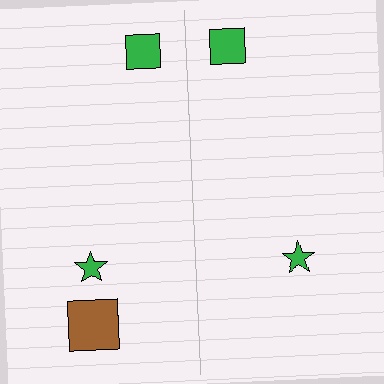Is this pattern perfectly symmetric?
No, the pattern is not perfectly symmetric. A brown square is missing from the right side.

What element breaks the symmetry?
A brown square is missing from the right side.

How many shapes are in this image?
There are 5 shapes in this image.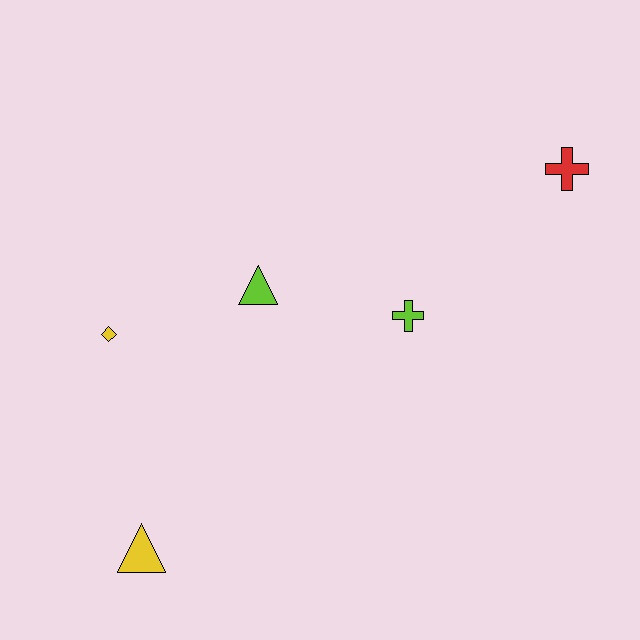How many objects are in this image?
There are 5 objects.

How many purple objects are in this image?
There are no purple objects.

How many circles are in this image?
There are no circles.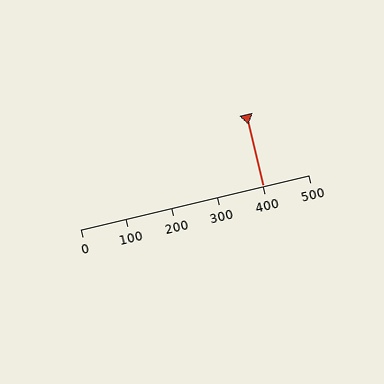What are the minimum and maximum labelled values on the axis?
The axis runs from 0 to 500.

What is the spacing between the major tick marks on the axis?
The major ticks are spaced 100 apart.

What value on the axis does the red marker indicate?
The marker indicates approximately 400.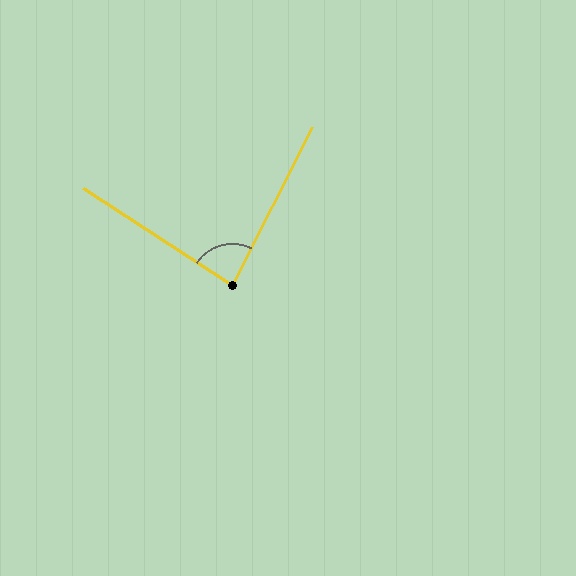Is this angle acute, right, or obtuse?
It is acute.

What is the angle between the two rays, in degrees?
Approximately 84 degrees.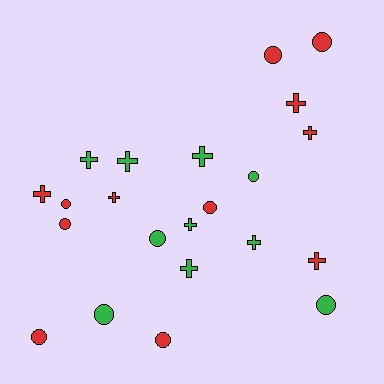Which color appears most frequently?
Red, with 12 objects.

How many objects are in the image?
There are 22 objects.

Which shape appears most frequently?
Cross, with 11 objects.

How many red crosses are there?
There are 5 red crosses.